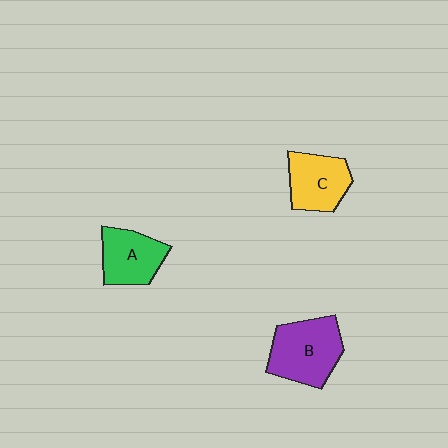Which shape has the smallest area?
Shape A (green).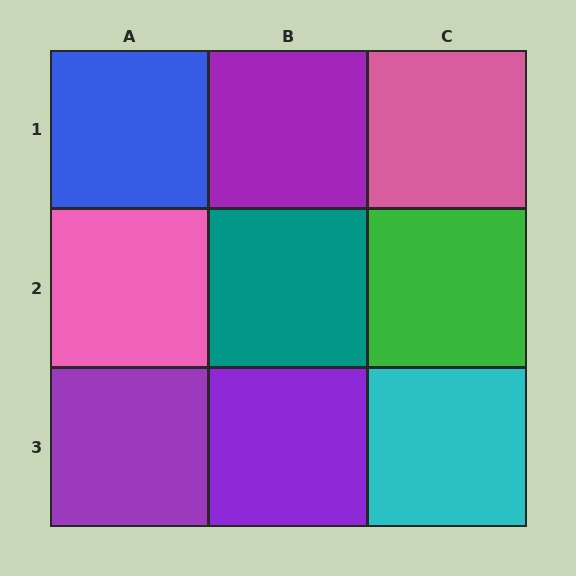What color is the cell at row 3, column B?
Purple.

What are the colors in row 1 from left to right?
Blue, purple, pink.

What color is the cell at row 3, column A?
Purple.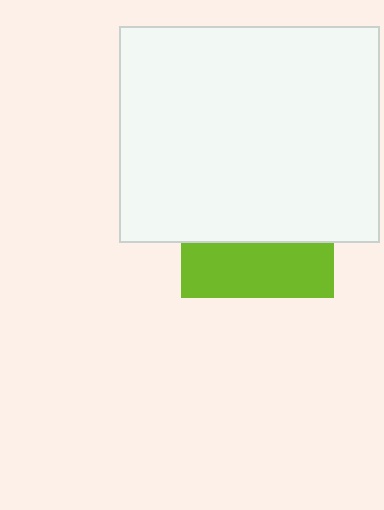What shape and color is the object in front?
The object in front is a white rectangle.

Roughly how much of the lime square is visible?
A small part of it is visible (roughly 35%).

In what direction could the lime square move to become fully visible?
The lime square could move down. That would shift it out from behind the white rectangle entirely.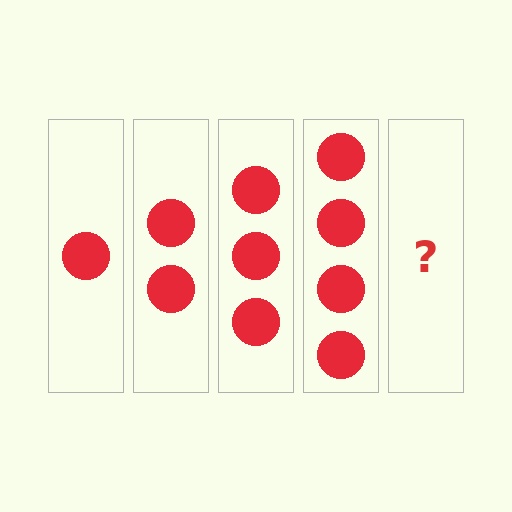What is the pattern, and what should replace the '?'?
The pattern is that each step adds one more circle. The '?' should be 5 circles.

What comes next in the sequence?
The next element should be 5 circles.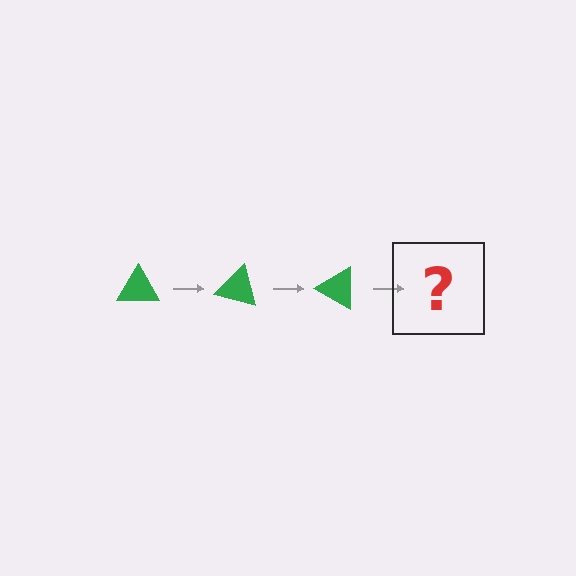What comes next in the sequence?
The next element should be a green triangle rotated 45 degrees.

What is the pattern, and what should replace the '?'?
The pattern is that the triangle rotates 15 degrees each step. The '?' should be a green triangle rotated 45 degrees.